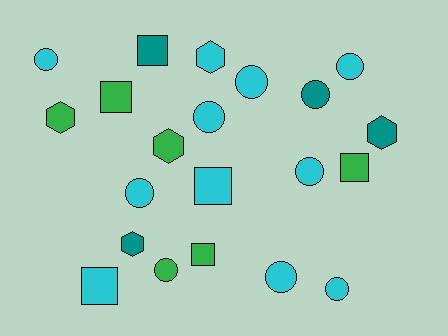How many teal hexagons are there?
There are 2 teal hexagons.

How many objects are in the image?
There are 21 objects.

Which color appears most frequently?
Cyan, with 11 objects.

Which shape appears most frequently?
Circle, with 10 objects.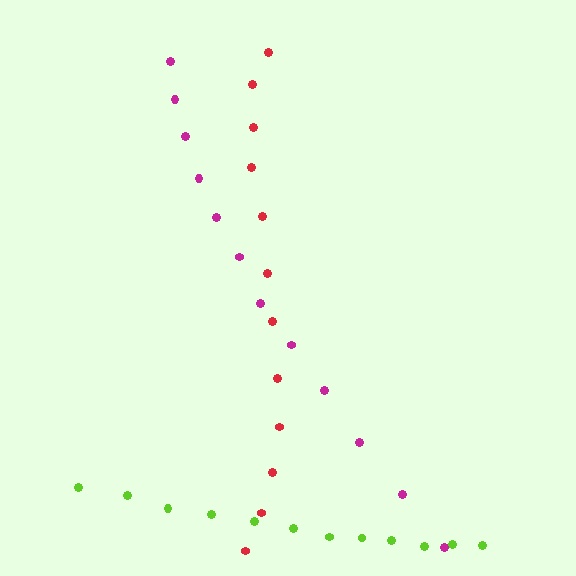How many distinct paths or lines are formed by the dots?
There are 3 distinct paths.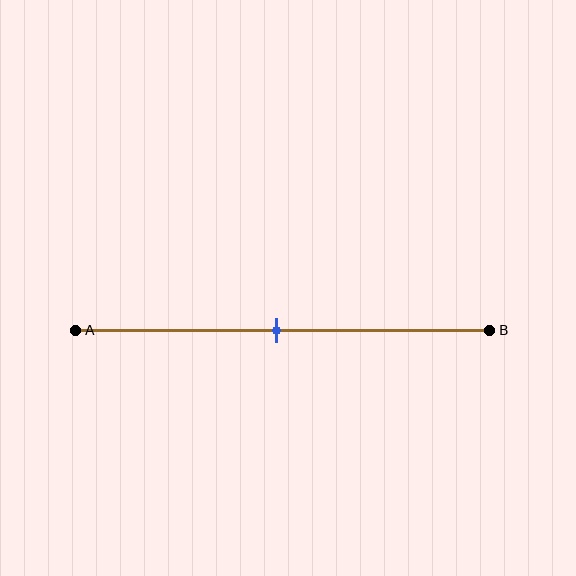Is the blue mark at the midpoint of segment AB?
Yes, the mark is approximately at the midpoint.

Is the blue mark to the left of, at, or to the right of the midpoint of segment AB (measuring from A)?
The blue mark is approximately at the midpoint of segment AB.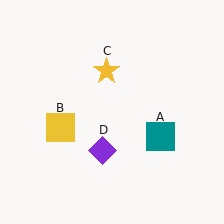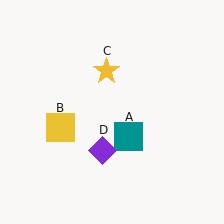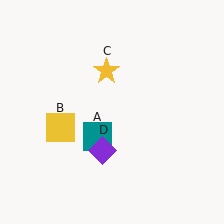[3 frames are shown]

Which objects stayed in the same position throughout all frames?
Yellow square (object B) and yellow star (object C) and purple diamond (object D) remained stationary.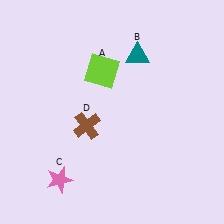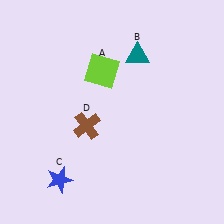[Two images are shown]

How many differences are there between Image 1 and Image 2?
There is 1 difference between the two images.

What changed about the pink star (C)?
In Image 1, C is pink. In Image 2, it changed to blue.